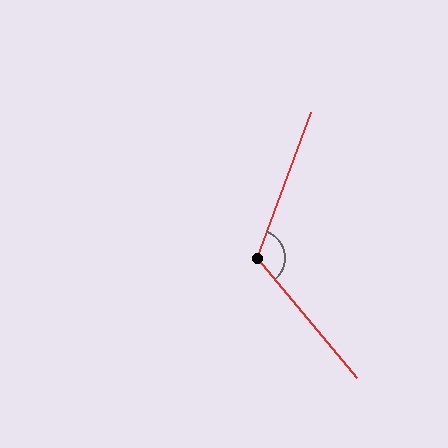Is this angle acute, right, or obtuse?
It is obtuse.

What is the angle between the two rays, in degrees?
Approximately 120 degrees.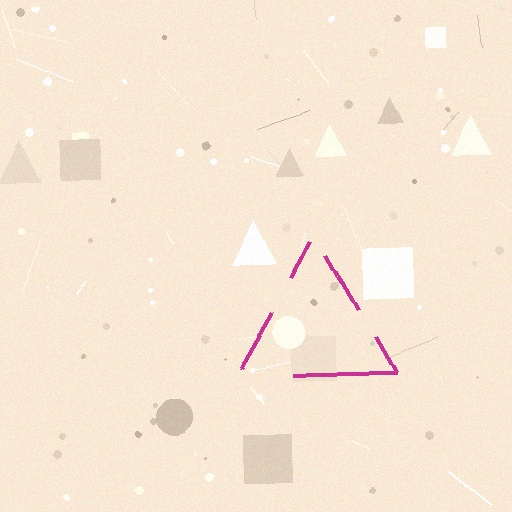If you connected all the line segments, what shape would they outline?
They would outline a triangle.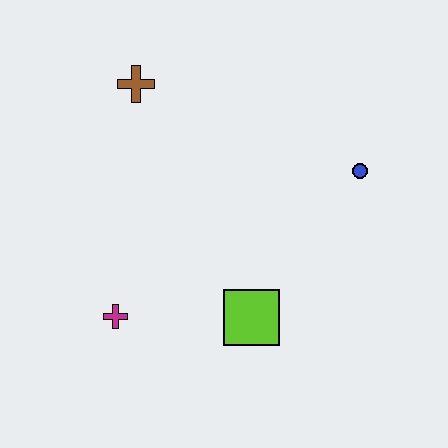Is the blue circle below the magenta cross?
No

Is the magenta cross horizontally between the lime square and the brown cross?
No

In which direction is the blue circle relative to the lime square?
The blue circle is above the lime square.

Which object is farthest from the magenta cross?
The blue circle is farthest from the magenta cross.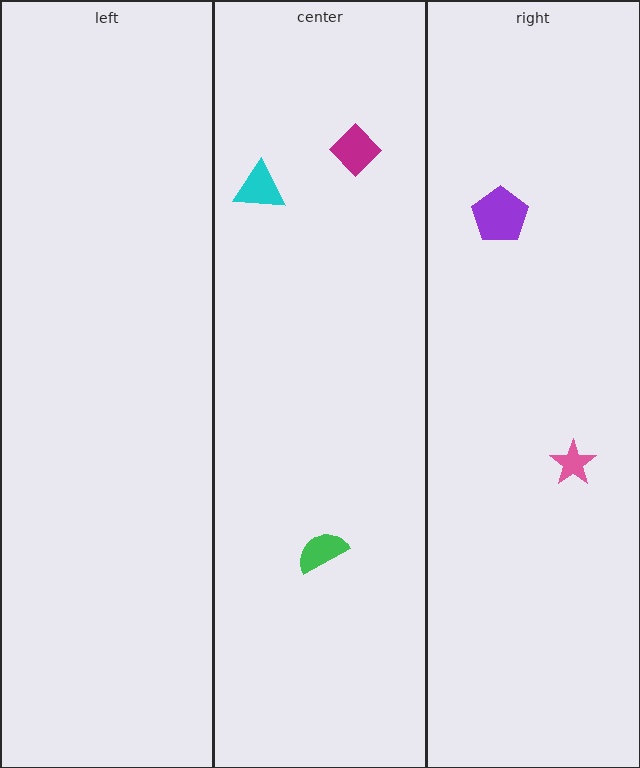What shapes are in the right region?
The pink star, the purple pentagon.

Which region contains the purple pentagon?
The right region.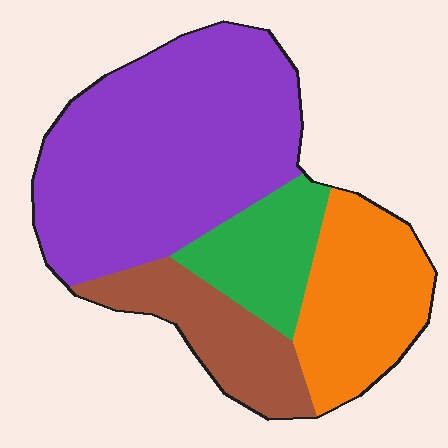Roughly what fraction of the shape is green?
Green covers 13% of the shape.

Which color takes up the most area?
Purple, at roughly 50%.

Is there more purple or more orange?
Purple.